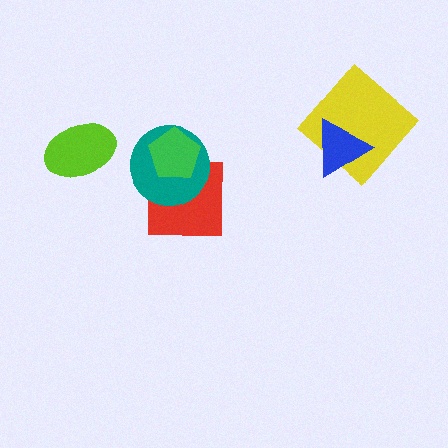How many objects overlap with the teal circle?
2 objects overlap with the teal circle.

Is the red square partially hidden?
Yes, it is partially covered by another shape.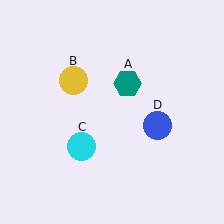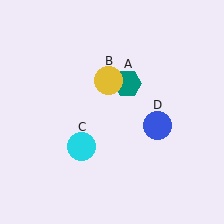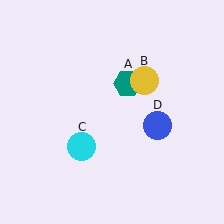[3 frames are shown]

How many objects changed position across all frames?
1 object changed position: yellow circle (object B).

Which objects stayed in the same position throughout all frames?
Teal hexagon (object A) and cyan circle (object C) and blue circle (object D) remained stationary.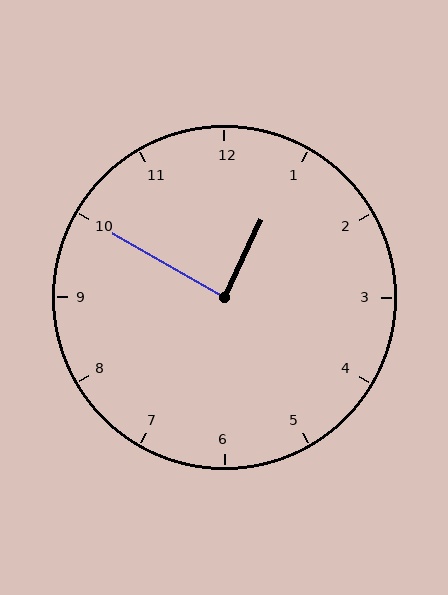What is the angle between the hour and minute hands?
Approximately 85 degrees.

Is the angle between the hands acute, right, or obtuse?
It is right.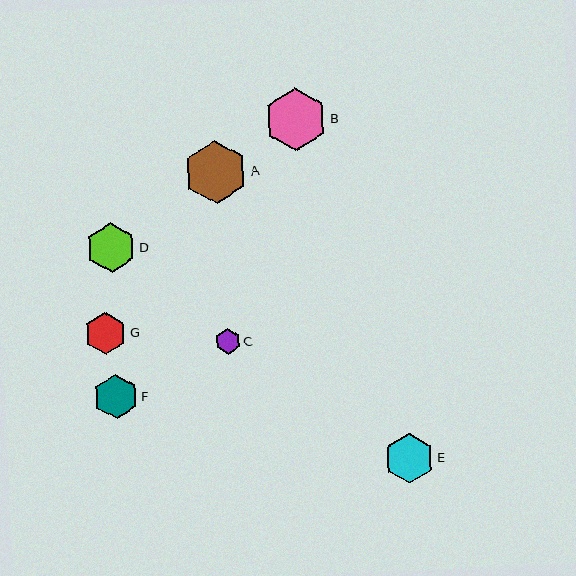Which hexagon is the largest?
Hexagon A is the largest with a size of approximately 63 pixels.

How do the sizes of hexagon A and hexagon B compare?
Hexagon A and hexagon B are approximately the same size.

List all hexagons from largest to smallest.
From largest to smallest: A, B, E, D, F, G, C.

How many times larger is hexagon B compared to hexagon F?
Hexagon B is approximately 1.4 times the size of hexagon F.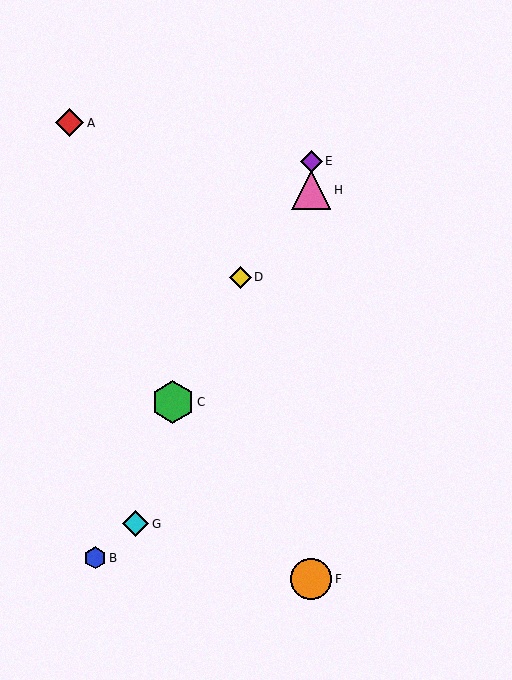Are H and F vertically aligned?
Yes, both are at x≈311.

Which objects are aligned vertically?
Objects E, F, H are aligned vertically.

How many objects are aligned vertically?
3 objects (E, F, H) are aligned vertically.